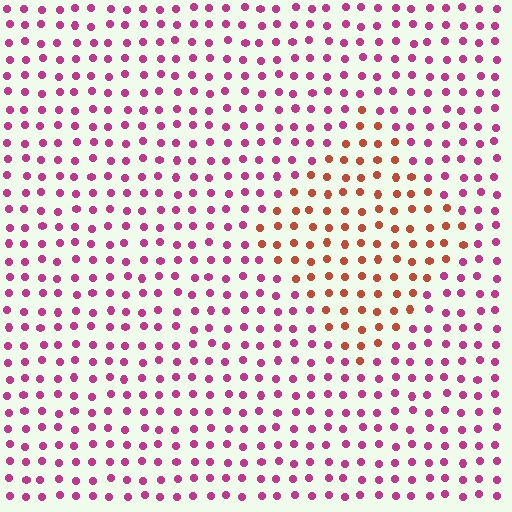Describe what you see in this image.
The image is filled with small magenta elements in a uniform arrangement. A diamond-shaped region is visible where the elements are tinted to a slightly different hue, forming a subtle color boundary.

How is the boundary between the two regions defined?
The boundary is defined purely by a slight shift in hue (about 47 degrees). Spacing, size, and orientation are identical on both sides.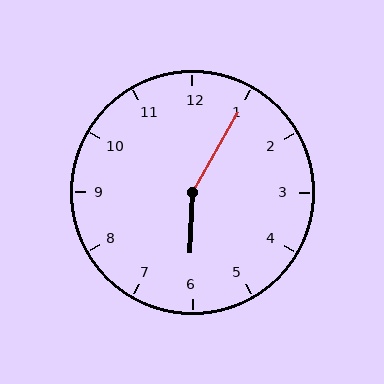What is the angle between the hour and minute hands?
Approximately 152 degrees.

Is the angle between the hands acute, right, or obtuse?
It is obtuse.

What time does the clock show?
6:05.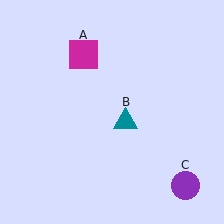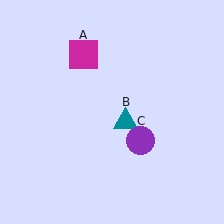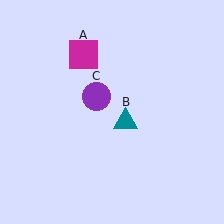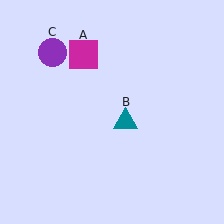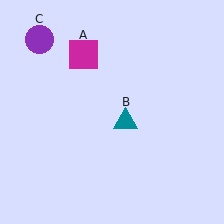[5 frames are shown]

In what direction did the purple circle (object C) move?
The purple circle (object C) moved up and to the left.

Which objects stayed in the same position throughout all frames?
Magenta square (object A) and teal triangle (object B) remained stationary.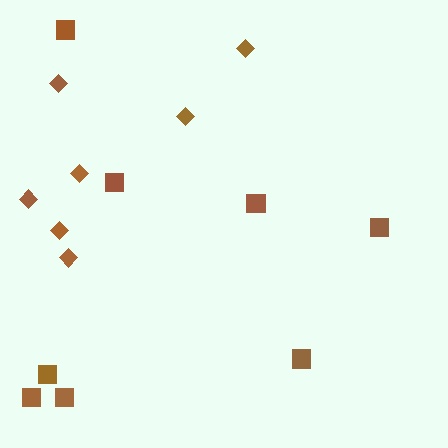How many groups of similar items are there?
There are 2 groups: one group of diamonds (7) and one group of squares (8).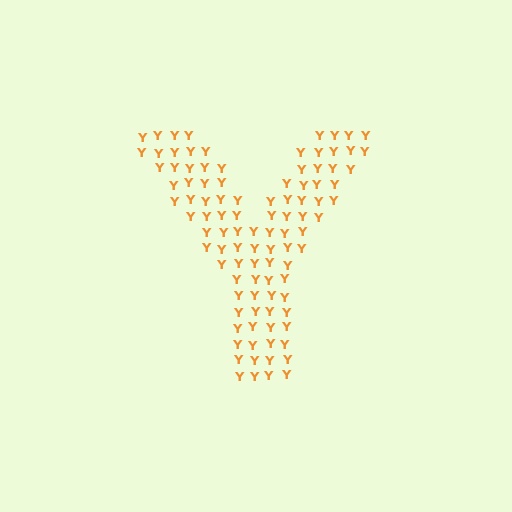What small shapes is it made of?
It is made of small letter Y's.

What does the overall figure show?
The overall figure shows the letter Y.